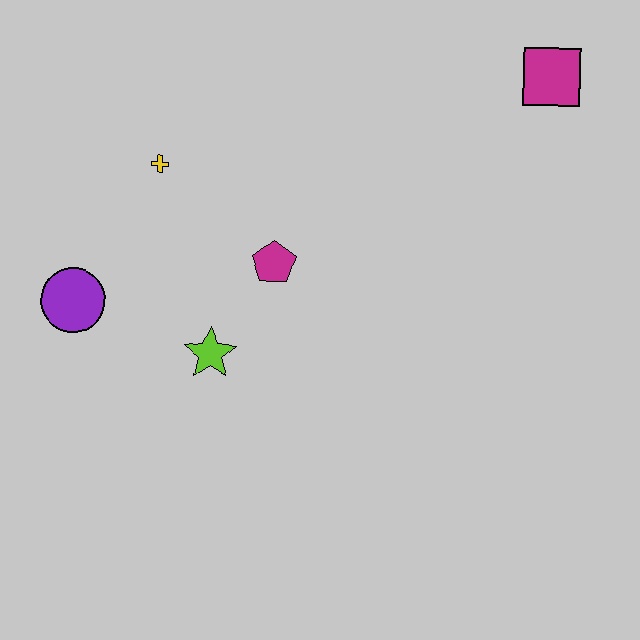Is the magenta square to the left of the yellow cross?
No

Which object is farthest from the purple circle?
The magenta square is farthest from the purple circle.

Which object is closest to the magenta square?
The magenta pentagon is closest to the magenta square.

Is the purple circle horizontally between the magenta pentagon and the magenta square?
No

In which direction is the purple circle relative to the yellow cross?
The purple circle is below the yellow cross.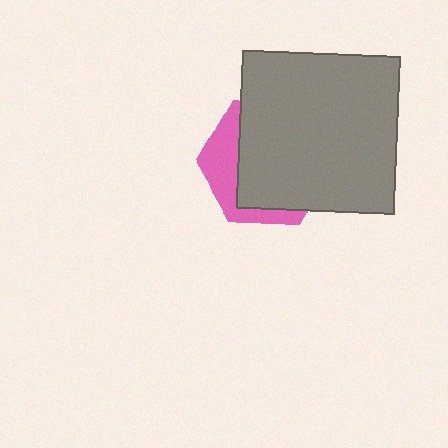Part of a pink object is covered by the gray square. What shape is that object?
It is a hexagon.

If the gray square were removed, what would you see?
You would see the complete pink hexagon.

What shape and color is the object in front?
The object in front is a gray square.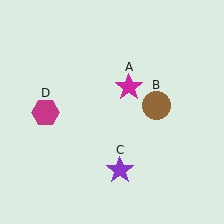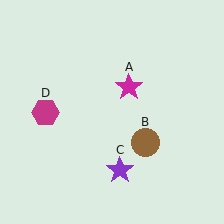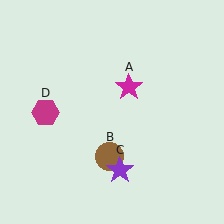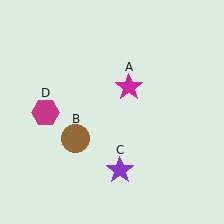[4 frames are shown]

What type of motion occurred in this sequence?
The brown circle (object B) rotated clockwise around the center of the scene.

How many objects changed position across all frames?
1 object changed position: brown circle (object B).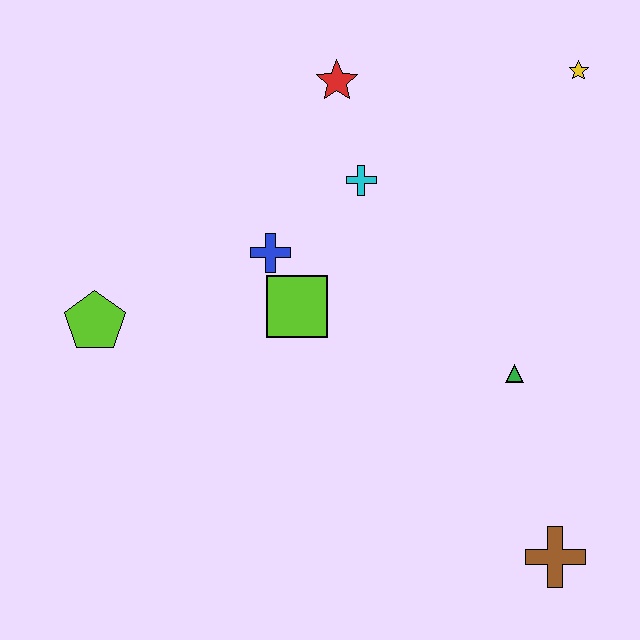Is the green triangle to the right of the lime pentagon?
Yes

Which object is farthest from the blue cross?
The brown cross is farthest from the blue cross.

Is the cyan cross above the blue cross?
Yes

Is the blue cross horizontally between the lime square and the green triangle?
No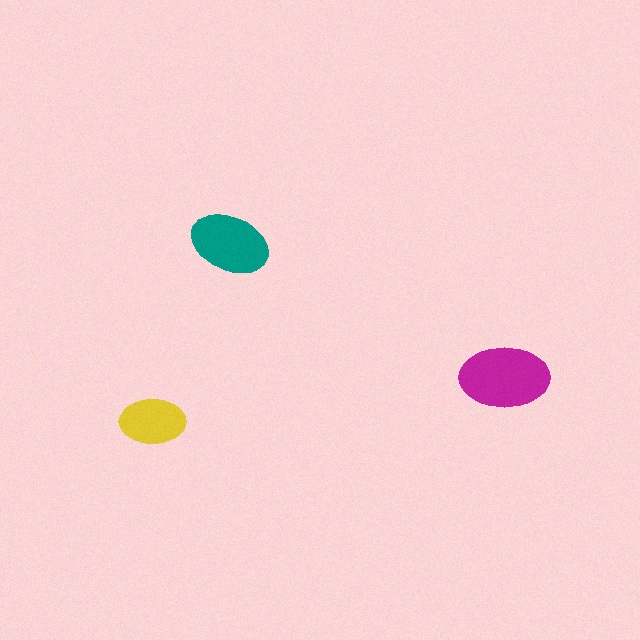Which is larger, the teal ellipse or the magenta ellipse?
The magenta one.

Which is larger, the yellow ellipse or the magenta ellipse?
The magenta one.